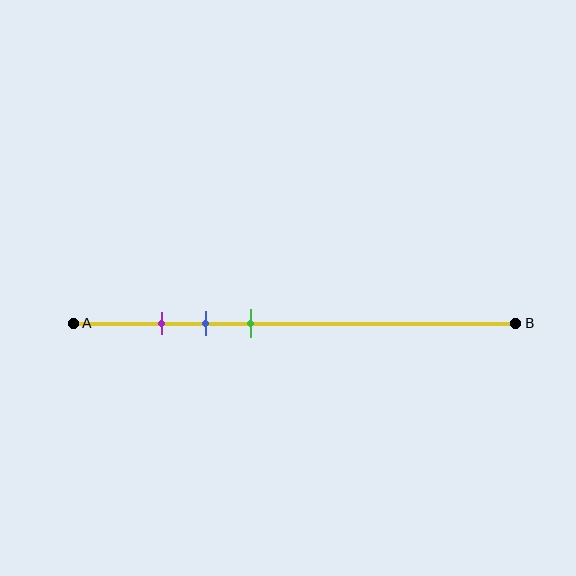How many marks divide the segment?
There are 3 marks dividing the segment.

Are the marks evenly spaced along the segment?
Yes, the marks are approximately evenly spaced.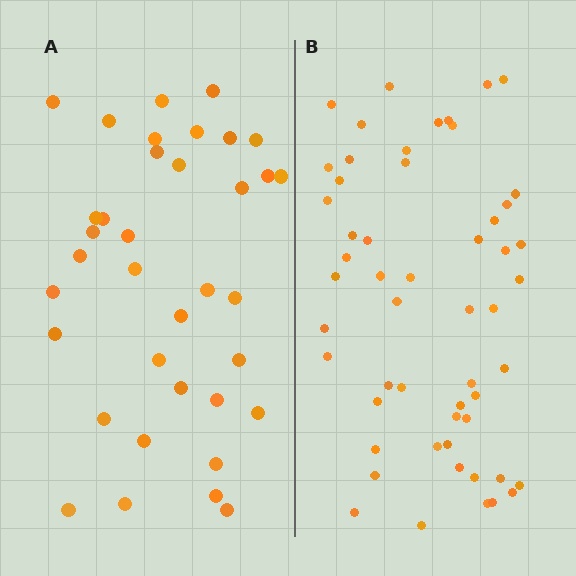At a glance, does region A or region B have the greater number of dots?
Region B (the right region) has more dots.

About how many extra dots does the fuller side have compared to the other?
Region B has approximately 20 more dots than region A.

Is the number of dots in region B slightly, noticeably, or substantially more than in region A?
Region B has substantially more. The ratio is roughly 1.5 to 1.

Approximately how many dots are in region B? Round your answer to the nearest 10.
About 50 dots. (The exact count is 54, which rounds to 50.)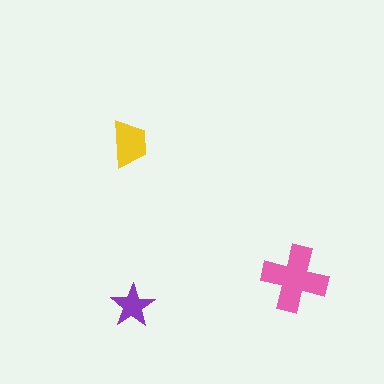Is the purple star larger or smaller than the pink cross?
Smaller.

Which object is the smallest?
The purple star.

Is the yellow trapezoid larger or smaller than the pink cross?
Smaller.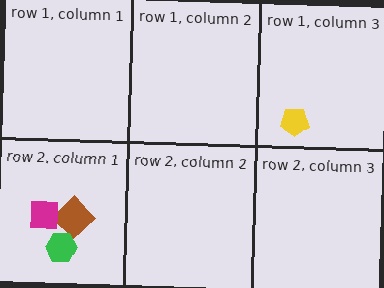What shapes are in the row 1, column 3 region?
The yellow pentagon.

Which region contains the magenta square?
The row 2, column 1 region.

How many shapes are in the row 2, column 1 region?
3.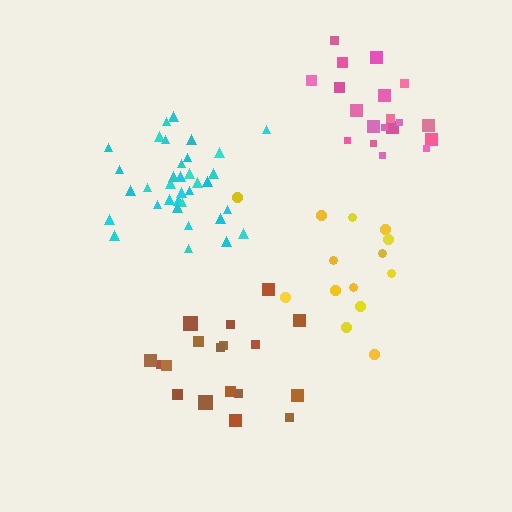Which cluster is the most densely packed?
Cyan.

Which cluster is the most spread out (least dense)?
Brown.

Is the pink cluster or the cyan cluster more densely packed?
Cyan.